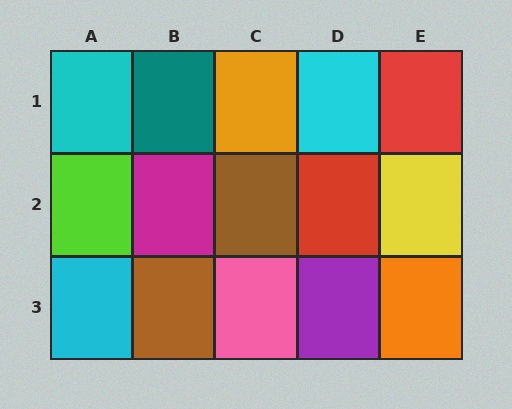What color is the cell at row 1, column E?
Red.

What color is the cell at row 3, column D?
Purple.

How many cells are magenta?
1 cell is magenta.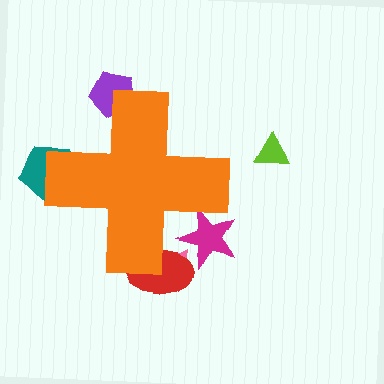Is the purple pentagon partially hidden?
Yes, the purple pentagon is partially hidden behind the orange cross.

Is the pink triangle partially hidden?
Yes, the pink triangle is partially hidden behind the orange cross.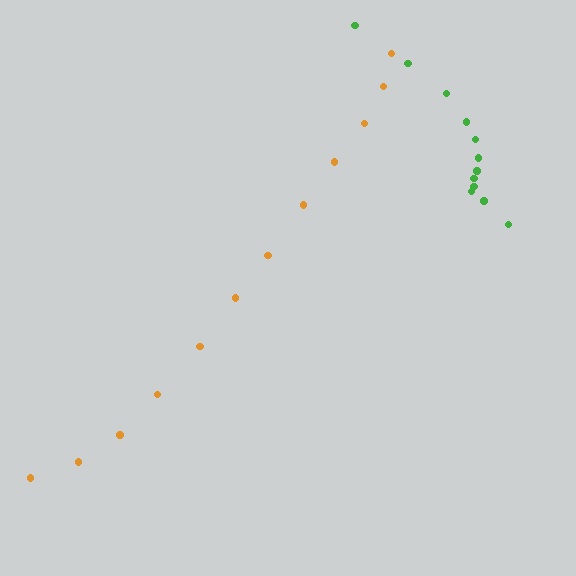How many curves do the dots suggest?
There are 2 distinct paths.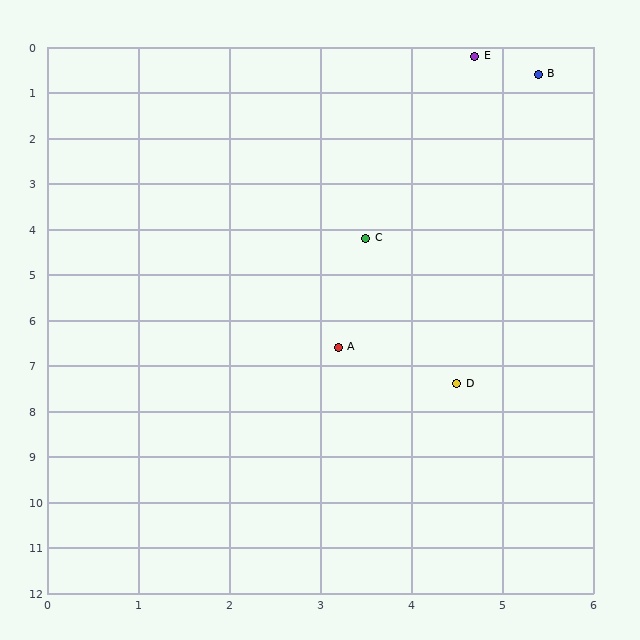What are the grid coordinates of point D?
Point D is at approximately (4.5, 7.4).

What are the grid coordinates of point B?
Point B is at approximately (5.4, 0.6).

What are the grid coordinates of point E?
Point E is at approximately (4.7, 0.2).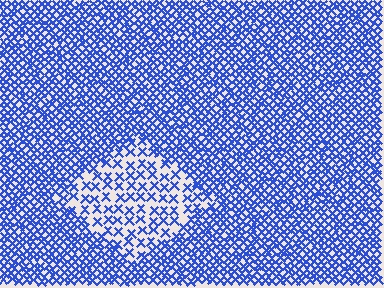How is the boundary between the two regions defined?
The boundary is defined by a change in element density (approximately 2.3x ratio). All elements are the same color, size, and shape.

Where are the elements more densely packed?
The elements are more densely packed outside the diamond boundary.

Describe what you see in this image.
The image contains small blue elements arranged at two different densities. A diamond-shaped region is visible where the elements are less densely packed than the surrounding area.